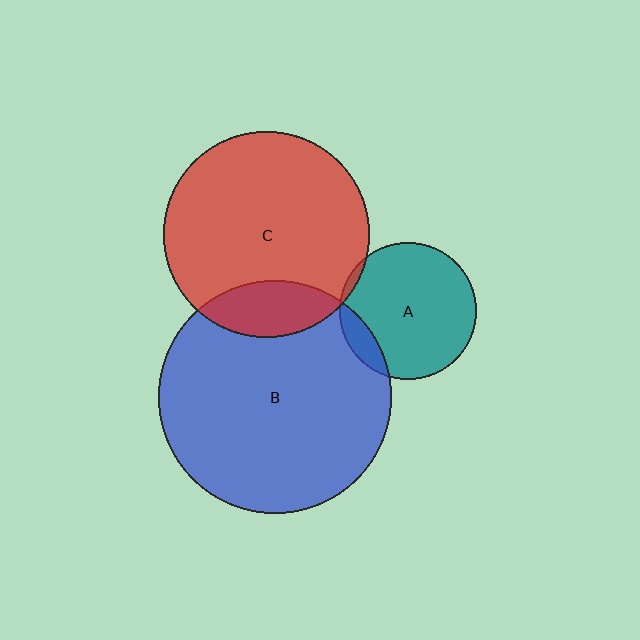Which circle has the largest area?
Circle B (blue).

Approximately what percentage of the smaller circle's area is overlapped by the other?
Approximately 10%.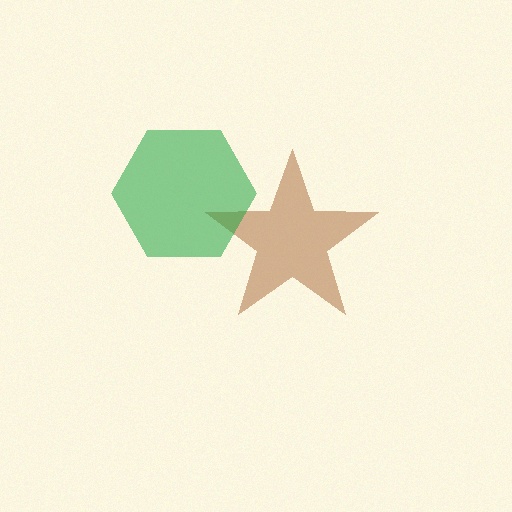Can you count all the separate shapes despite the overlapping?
Yes, there are 2 separate shapes.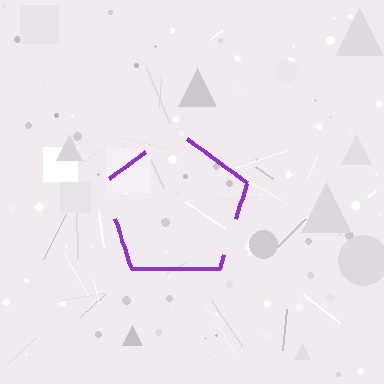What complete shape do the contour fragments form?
The contour fragments form a pentagon.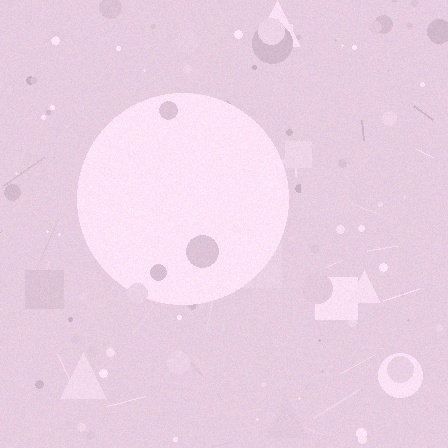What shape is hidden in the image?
A circle is hidden in the image.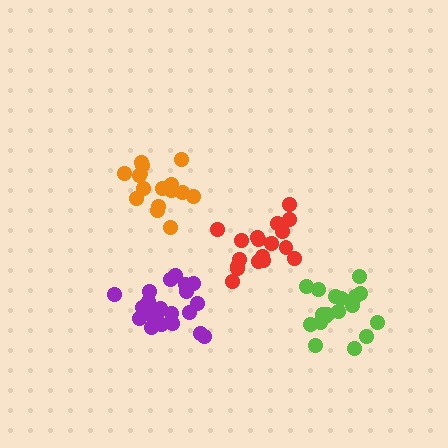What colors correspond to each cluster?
The clusters are colored: purple, red, orange, lime.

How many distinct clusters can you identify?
There are 4 distinct clusters.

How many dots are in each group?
Group 1: 21 dots, Group 2: 18 dots, Group 3: 16 dots, Group 4: 18 dots (73 total).